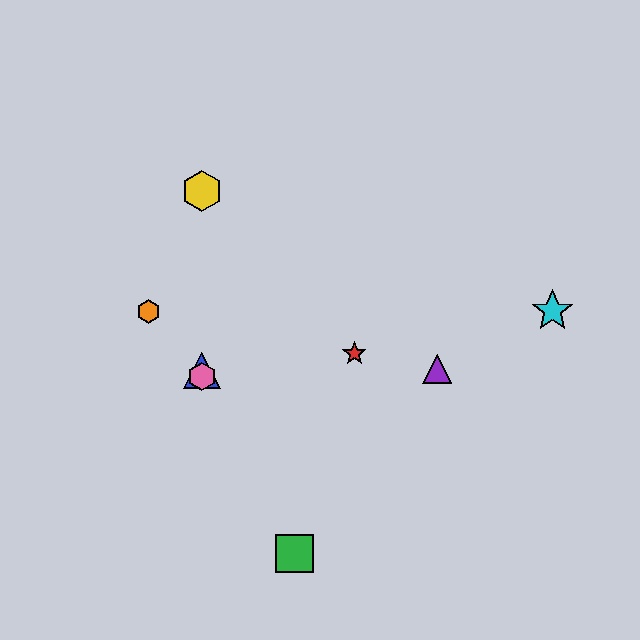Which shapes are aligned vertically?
The blue triangle, the yellow hexagon, the pink hexagon are aligned vertically.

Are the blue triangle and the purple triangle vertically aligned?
No, the blue triangle is at x≈202 and the purple triangle is at x≈437.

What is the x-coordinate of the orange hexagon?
The orange hexagon is at x≈149.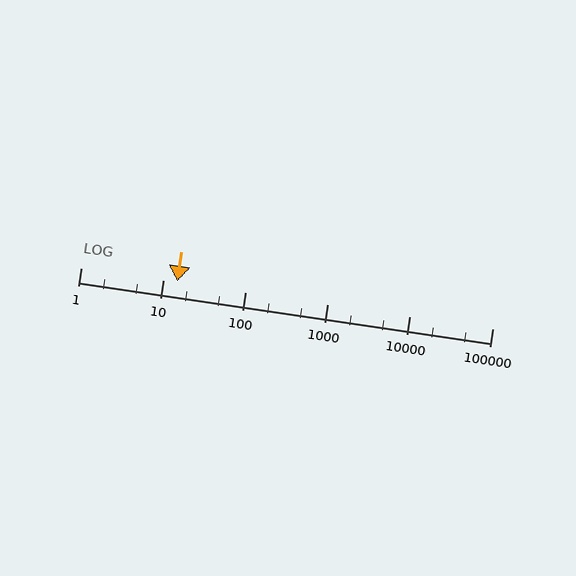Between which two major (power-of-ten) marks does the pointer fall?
The pointer is between 10 and 100.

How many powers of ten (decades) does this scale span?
The scale spans 5 decades, from 1 to 100000.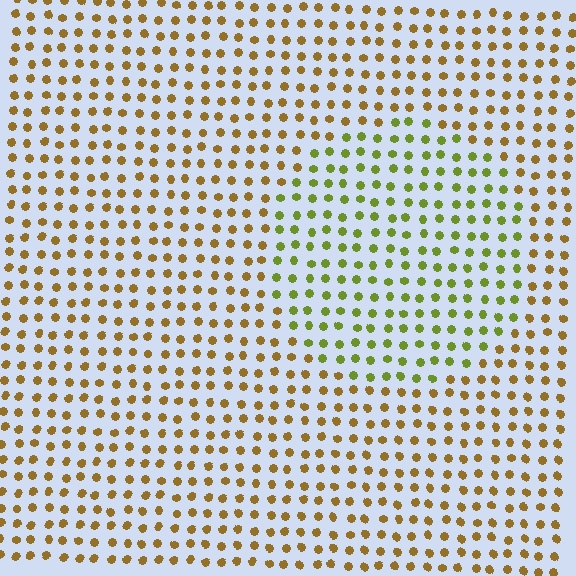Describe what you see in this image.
The image is filled with small brown elements in a uniform arrangement. A circle-shaped region is visible where the elements are tinted to a slightly different hue, forming a subtle color boundary.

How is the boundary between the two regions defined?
The boundary is defined purely by a slight shift in hue (about 41 degrees). Spacing, size, and orientation are identical on both sides.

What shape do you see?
I see a circle.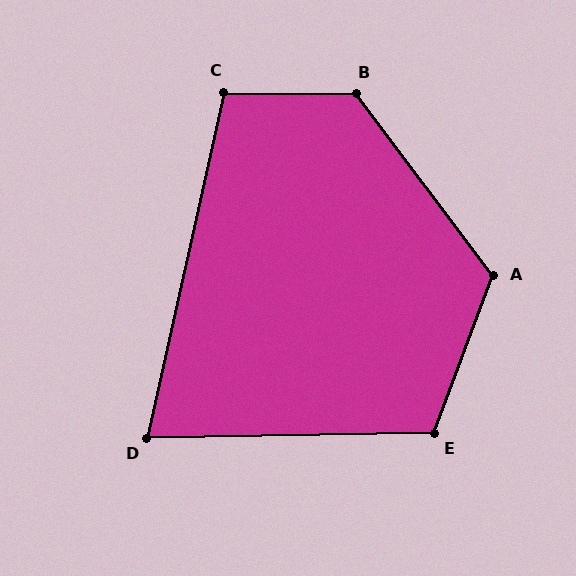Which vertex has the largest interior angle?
B, at approximately 127 degrees.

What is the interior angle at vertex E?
Approximately 112 degrees (obtuse).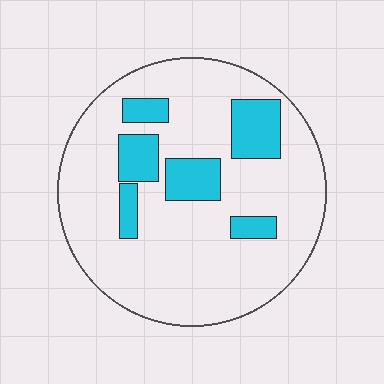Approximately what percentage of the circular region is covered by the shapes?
Approximately 20%.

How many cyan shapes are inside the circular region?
6.